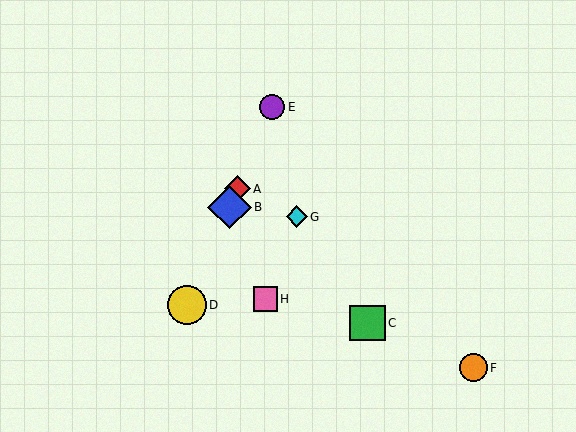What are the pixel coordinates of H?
Object H is at (265, 299).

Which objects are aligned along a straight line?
Objects A, B, D, E are aligned along a straight line.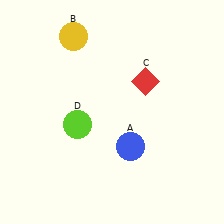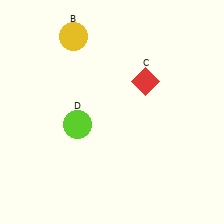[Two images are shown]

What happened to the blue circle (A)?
The blue circle (A) was removed in Image 2. It was in the bottom-right area of Image 1.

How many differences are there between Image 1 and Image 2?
There is 1 difference between the two images.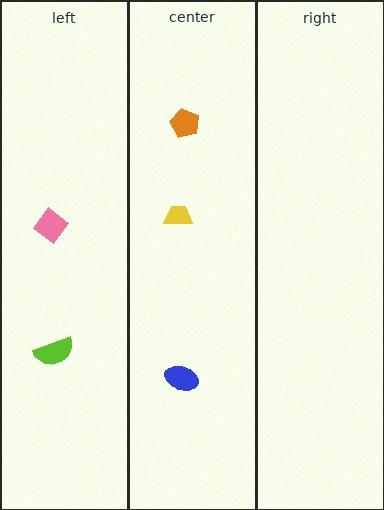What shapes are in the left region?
The pink diamond, the lime semicircle.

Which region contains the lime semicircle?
The left region.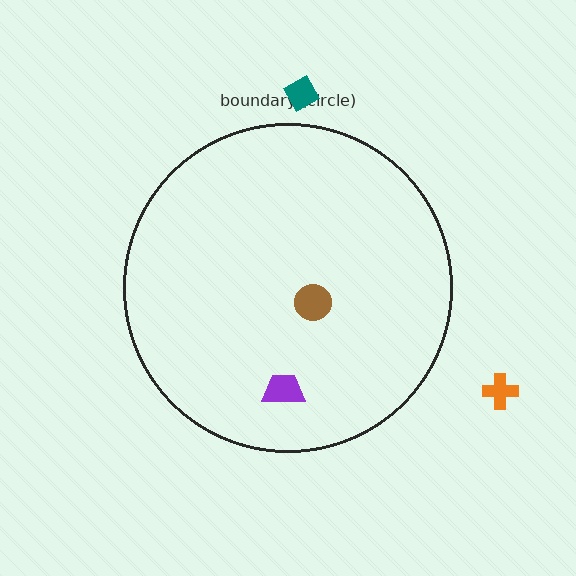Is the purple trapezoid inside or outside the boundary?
Inside.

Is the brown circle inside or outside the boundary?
Inside.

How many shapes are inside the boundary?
2 inside, 2 outside.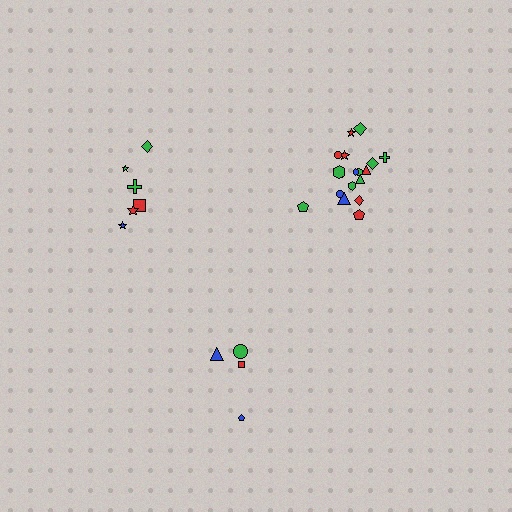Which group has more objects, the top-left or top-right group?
The top-right group.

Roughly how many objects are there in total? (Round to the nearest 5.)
Roughly 30 objects in total.